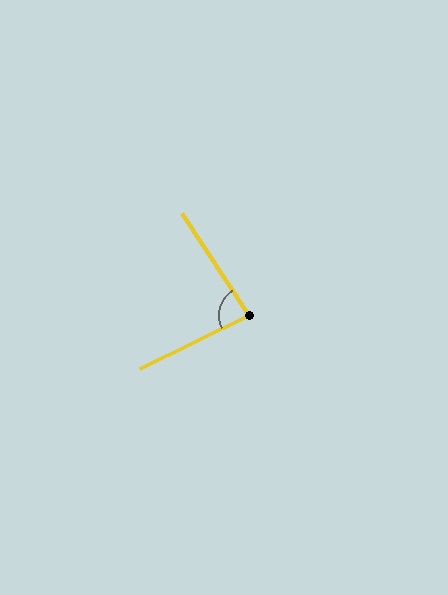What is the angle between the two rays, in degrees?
Approximately 83 degrees.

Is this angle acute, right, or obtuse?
It is acute.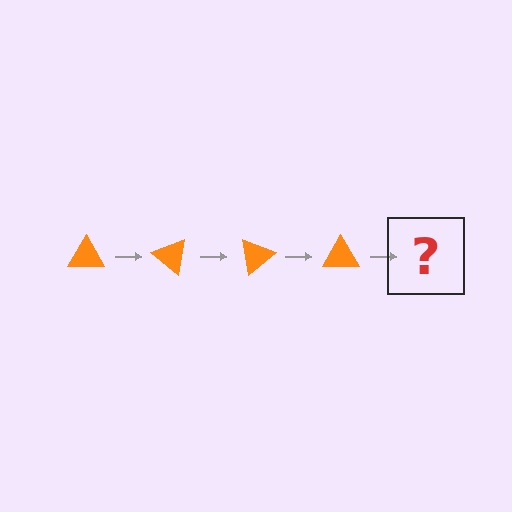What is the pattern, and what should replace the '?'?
The pattern is that the triangle rotates 40 degrees each step. The '?' should be an orange triangle rotated 160 degrees.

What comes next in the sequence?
The next element should be an orange triangle rotated 160 degrees.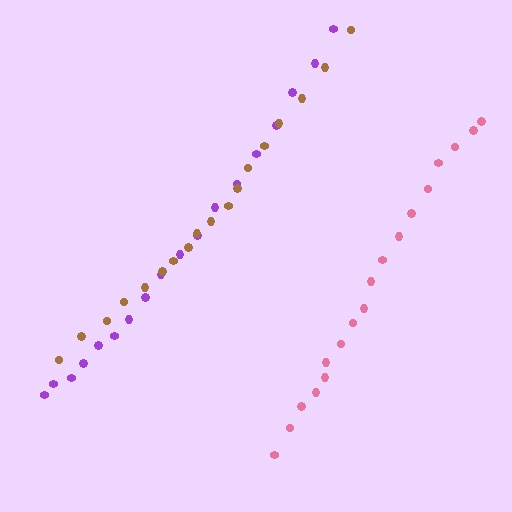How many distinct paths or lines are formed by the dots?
There are 3 distinct paths.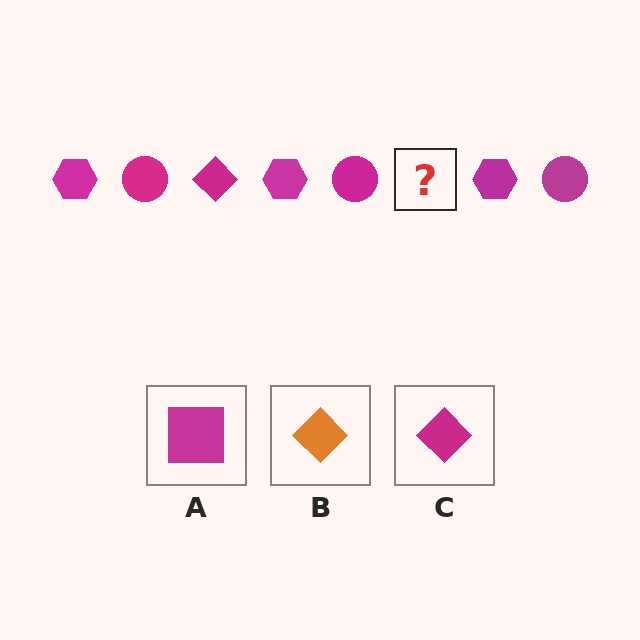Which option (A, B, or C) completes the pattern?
C.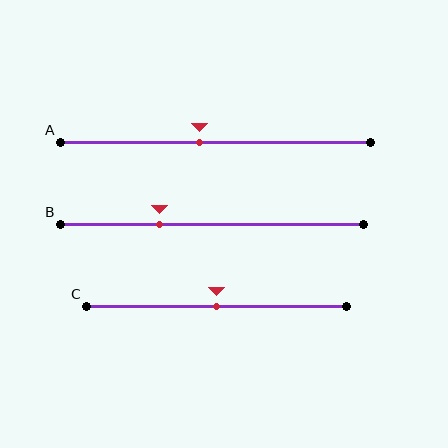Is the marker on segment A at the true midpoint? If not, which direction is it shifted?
No, the marker on segment A is shifted to the left by about 5% of the segment length.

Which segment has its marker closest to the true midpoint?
Segment C has its marker closest to the true midpoint.